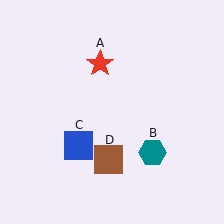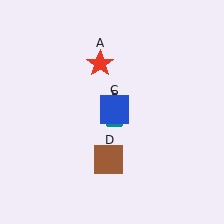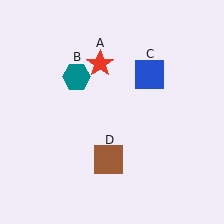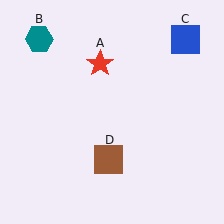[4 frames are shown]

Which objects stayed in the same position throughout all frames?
Red star (object A) and brown square (object D) remained stationary.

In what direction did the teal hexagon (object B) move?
The teal hexagon (object B) moved up and to the left.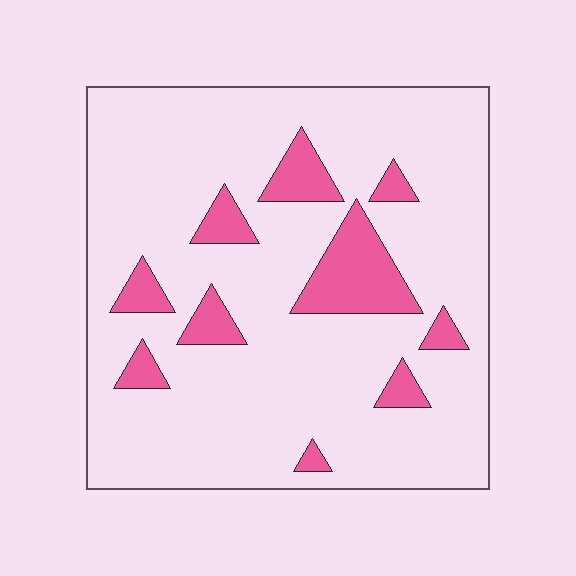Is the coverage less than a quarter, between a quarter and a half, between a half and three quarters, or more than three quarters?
Less than a quarter.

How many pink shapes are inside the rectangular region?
10.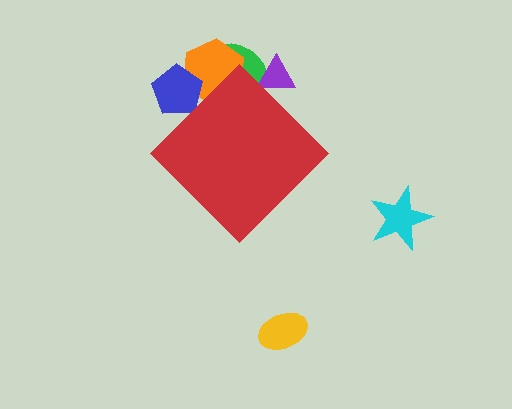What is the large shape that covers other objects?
A red diamond.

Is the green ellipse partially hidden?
Yes, the green ellipse is partially hidden behind the red diamond.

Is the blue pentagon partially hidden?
Yes, the blue pentagon is partially hidden behind the red diamond.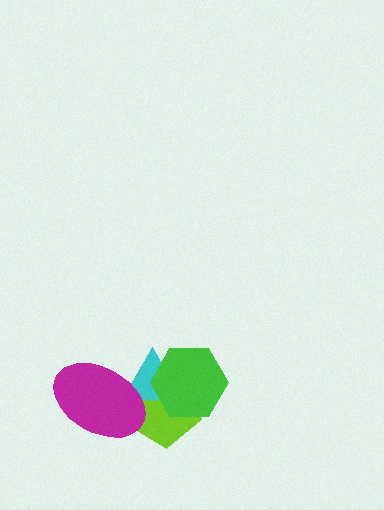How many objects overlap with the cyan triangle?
3 objects overlap with the cyan triangle.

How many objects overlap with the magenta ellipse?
2 objects overlap with the magenta ellipse.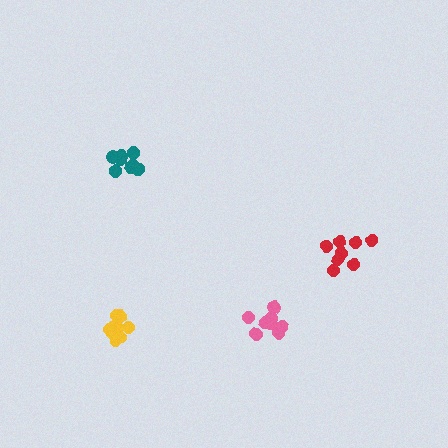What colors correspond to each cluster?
The clusters are colored: teal, red, pink, yellow.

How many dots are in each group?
Group 1: 9 dots, Group 2: 8 dots, Group 3: 8 dots, Group 4: 9 dots (34 total).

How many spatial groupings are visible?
There are 4 spatial groupings.